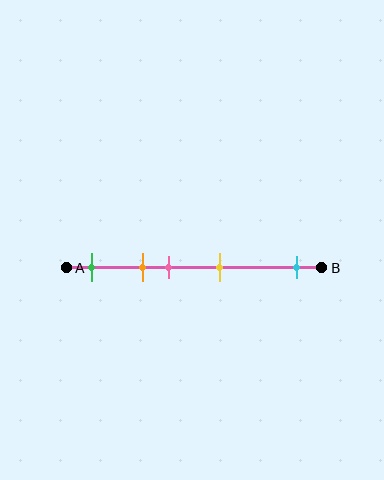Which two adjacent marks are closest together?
The orange and pink marks are the closest adjacent pair.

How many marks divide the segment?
There are 5 marks dividing the segment.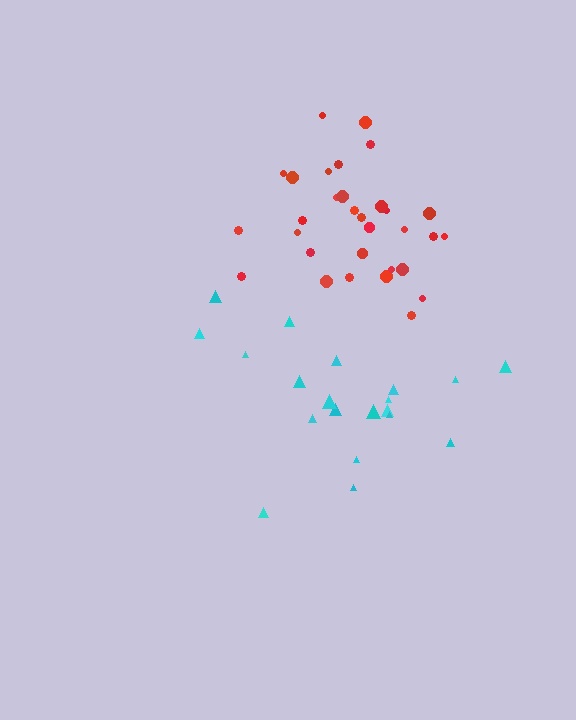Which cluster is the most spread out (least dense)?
Cyan.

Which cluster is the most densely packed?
Red.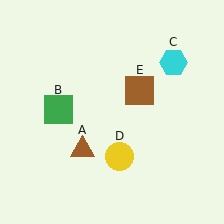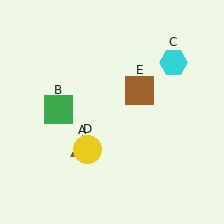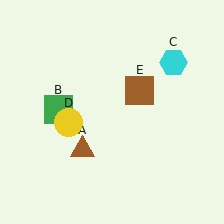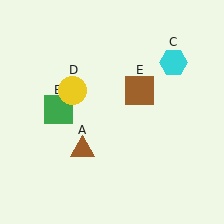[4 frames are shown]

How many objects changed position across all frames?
1 object changed position: yellow circle (object D).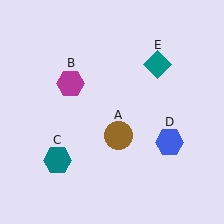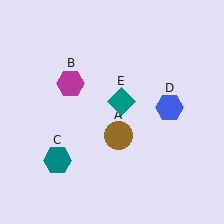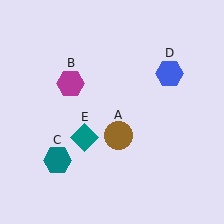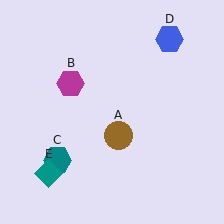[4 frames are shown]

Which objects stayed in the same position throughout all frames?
Brown circle (object A) and magenta hexagon (object B) and teal hexagon (object C) remained stationary.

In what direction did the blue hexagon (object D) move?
The blue hexagon (object D) moved up.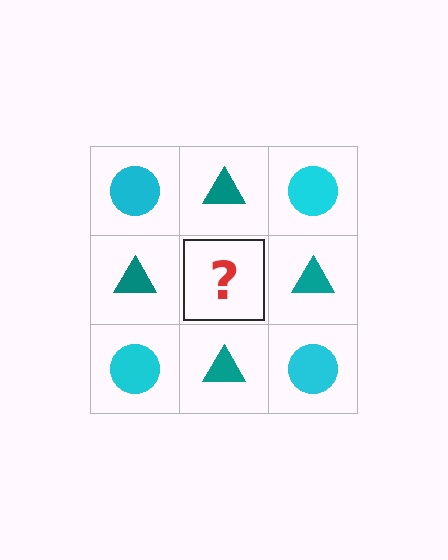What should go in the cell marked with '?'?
The missing cell should contain a cyan circle.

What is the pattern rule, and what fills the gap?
The rule is that it alternates cyan circle and teal triangle in a checkerboard pattern. The gap should be filled with a cyan circle.